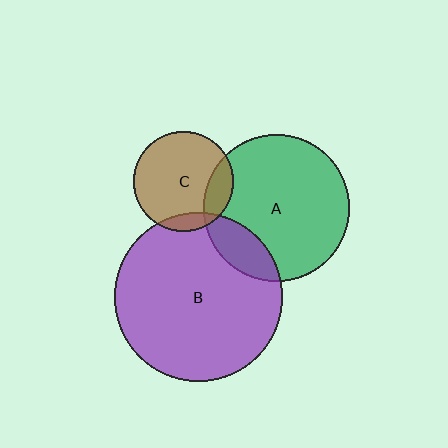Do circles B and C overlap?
Yes.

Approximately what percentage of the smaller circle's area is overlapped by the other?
Approximately 10%.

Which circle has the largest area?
Circle B (purple).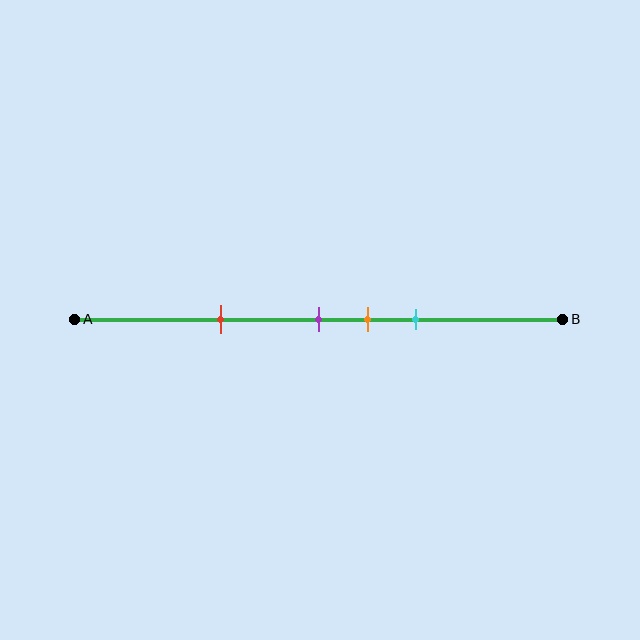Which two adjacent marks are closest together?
The purple and orange marks are the closest adjacent pair.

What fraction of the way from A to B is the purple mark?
The purple mark is approximately 50% (0.5) of the way from A to B.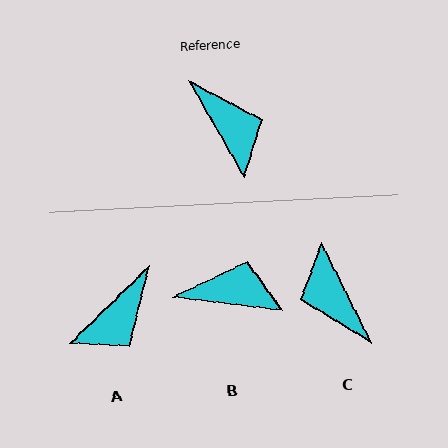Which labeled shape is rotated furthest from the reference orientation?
C, about 177 degrees away.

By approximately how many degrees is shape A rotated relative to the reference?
Approximately 76 degrees clockwise.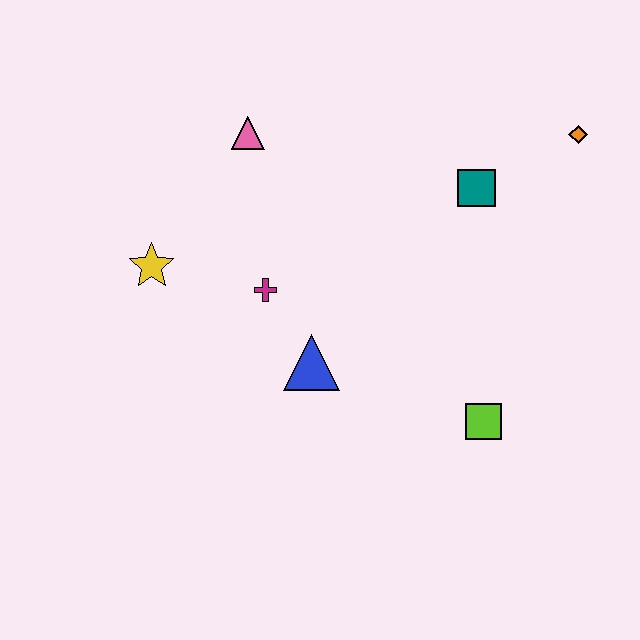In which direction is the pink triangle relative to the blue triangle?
The pink triangle is above the blue triangle.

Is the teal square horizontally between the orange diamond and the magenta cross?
Yes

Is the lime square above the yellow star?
No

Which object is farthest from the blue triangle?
The orange diamond is farthest from the blue triangle.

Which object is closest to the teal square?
The orange diamond is closest to the teal square.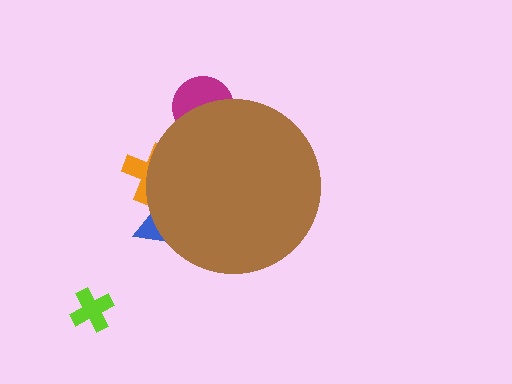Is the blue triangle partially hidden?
Yes, the blue triangle is partially hidden behind the brown circle.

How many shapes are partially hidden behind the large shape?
3 shapes are partially hidden.